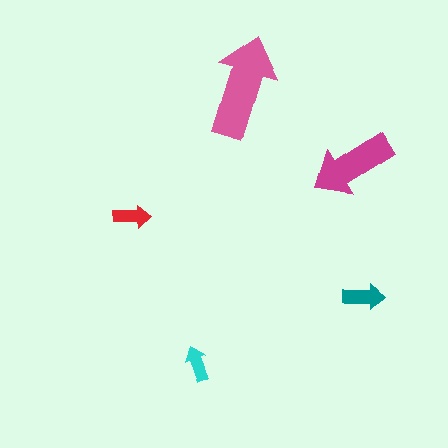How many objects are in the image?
There are 5 objects in the image.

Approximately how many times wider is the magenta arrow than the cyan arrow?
About 2.5 times wider.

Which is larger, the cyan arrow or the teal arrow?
The teal one.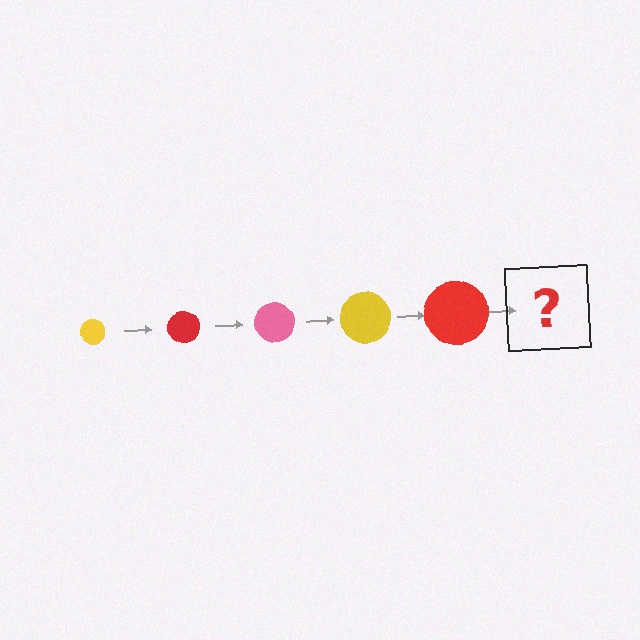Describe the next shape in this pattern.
It should be a pink circle, larger than the previous one.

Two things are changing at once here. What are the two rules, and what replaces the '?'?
The two rules are that the circle grows larger each step and the color cycles through yellow, red, and pink. The '?' should be a pink circle, larger than the previous one.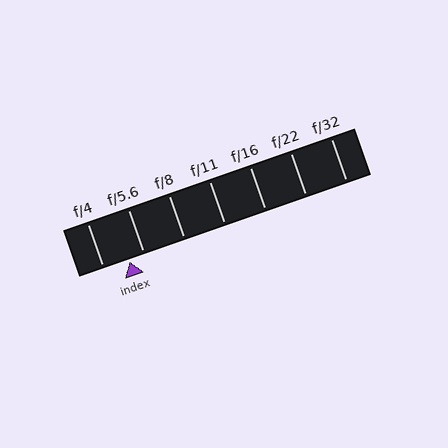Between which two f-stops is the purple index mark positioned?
The index mark is between f/4 and f/5.6.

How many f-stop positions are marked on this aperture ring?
There are 7 f-stop positions marked.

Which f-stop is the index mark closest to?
The index mark is closest to f/5.6.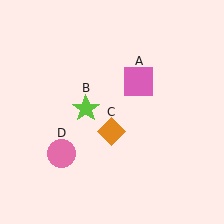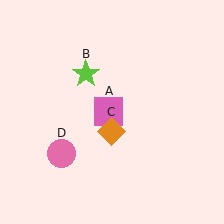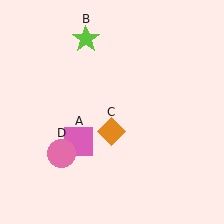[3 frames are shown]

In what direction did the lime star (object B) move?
The lime star (object B) moved up.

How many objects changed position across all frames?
2 objects changed position: pink square (object A), lime star (object B).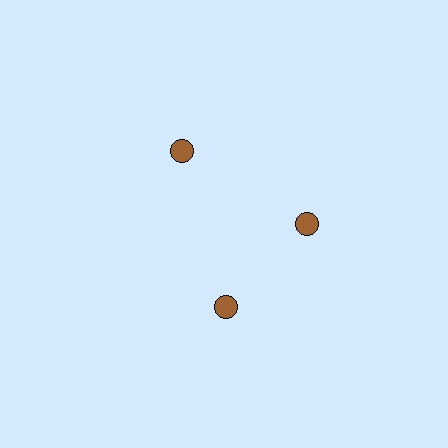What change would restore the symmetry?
The symmetry would be restored by rotating it back into even spacing with its neighbors so that all 3 circles sit at equal angles and equal distance from the center.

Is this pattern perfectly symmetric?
No. The 3 brown circles are arranged in a ring, but one element near the 7 o'clock position is rotated out of alignment along the ring, breaking the 3-fold rotational symmetry.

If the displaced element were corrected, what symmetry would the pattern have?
It would have 3-fold rotational symmetry — the pattern would map onto itself every 120 degrees.